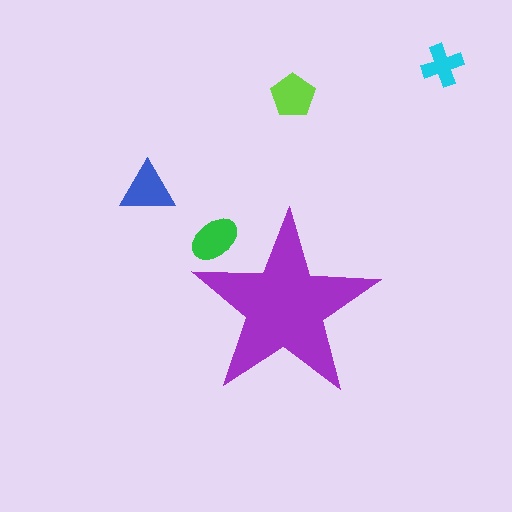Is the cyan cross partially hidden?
No, the cyan cross is fully visible.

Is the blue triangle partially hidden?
No, the blue triangle is fully visible.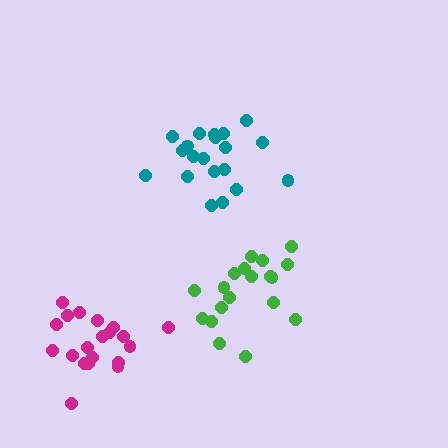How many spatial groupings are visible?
There are 3 spatial groupings.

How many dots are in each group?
Group 1: 20 dots, Group 2: 19 dots, Group 3: 20 dots (59 total).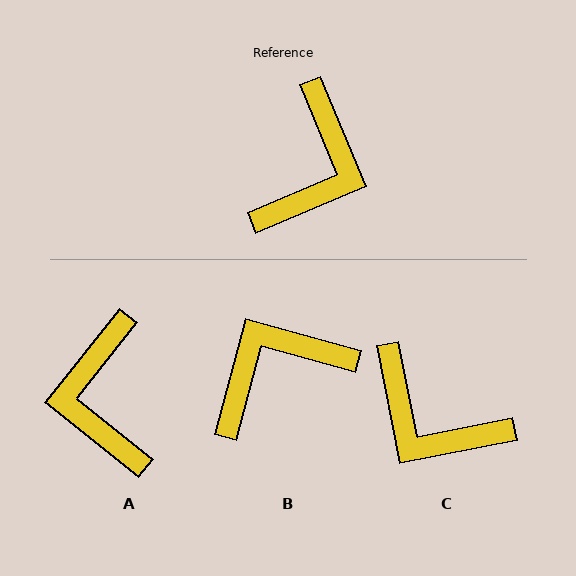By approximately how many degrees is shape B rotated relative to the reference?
Approximately 142 degrees counter-clockwise.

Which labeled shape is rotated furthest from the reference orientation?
A, about 151 degrees away.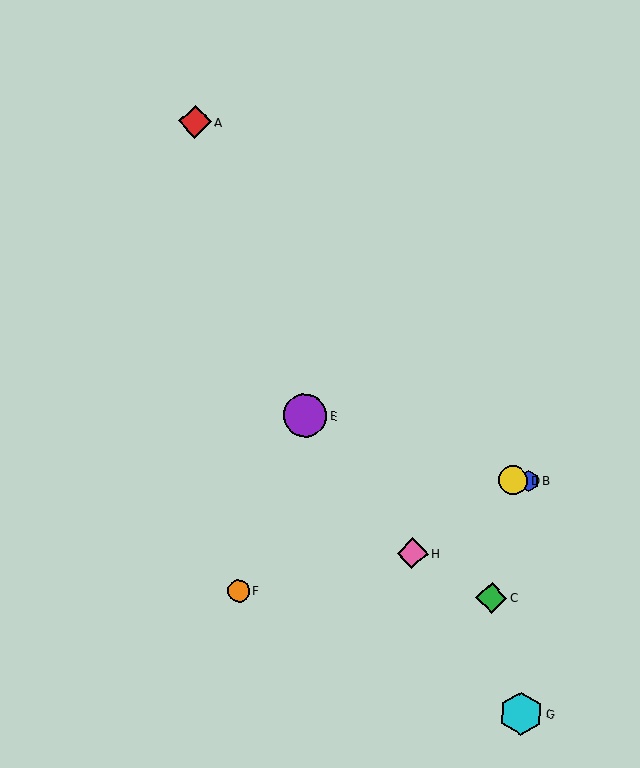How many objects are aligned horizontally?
2 objects (B, D) are aligned horizontally.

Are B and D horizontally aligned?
Yes, both are at y≈481.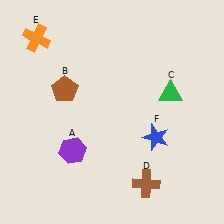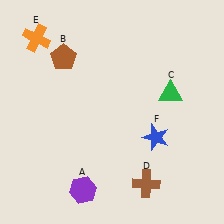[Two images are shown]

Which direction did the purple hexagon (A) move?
The purple hexagon (A) moved down.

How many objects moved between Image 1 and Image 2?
2 objects moved between the two images.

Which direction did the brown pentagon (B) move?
The brown pentagon (B) moved up.